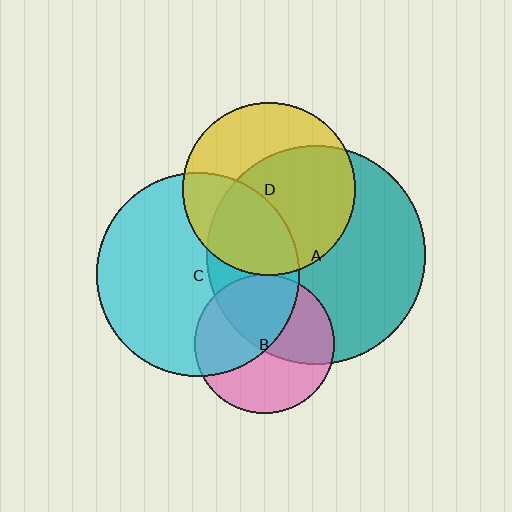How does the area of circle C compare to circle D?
Approximately 1.4 times.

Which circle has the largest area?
Circle A (teal).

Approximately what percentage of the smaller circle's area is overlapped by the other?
Approximately 50%.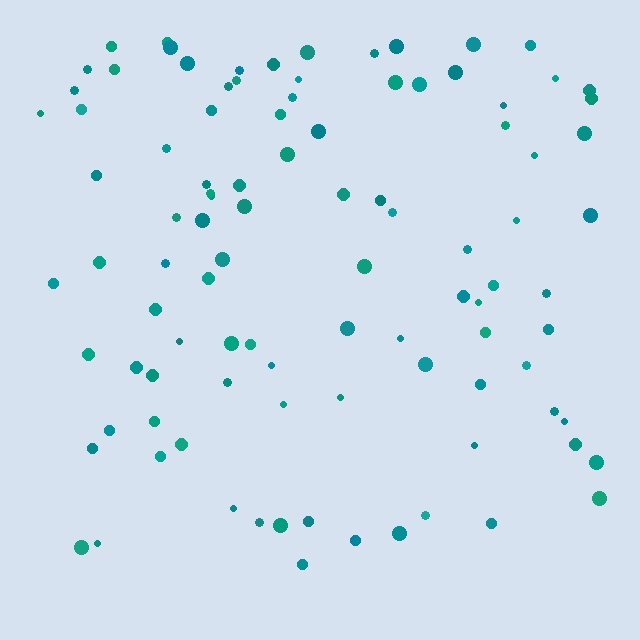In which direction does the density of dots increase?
From bottom to top, with the top side densest.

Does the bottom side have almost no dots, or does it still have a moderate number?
Still a moderate number, just noticeably fewer than the top.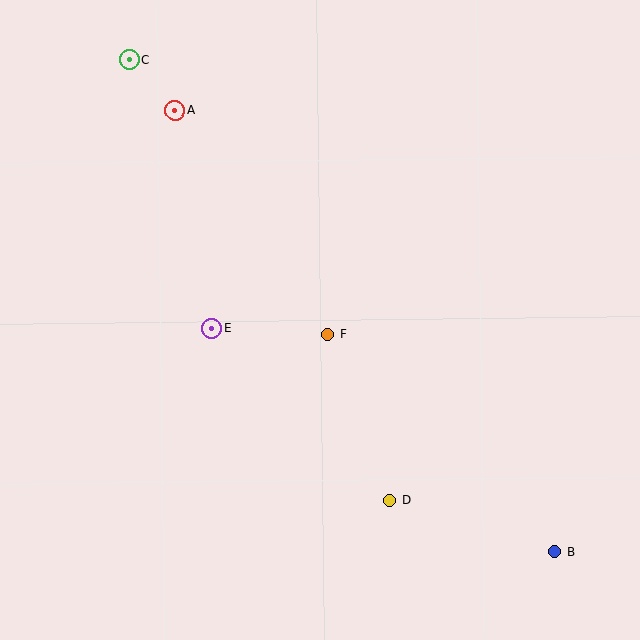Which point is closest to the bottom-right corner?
Point B is closest to the bottom-right corner.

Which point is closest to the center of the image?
Point F at (328, 334) is closest to the center.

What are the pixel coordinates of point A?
Point A is at (175, 110).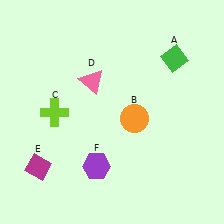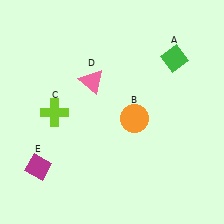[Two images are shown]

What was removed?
The purple hexagon (F) was removed in Image 2.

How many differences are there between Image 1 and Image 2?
There is 1 difference between the two images.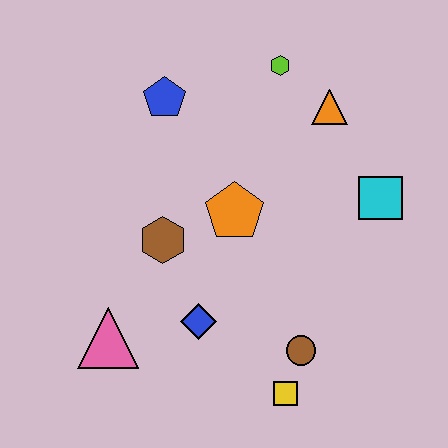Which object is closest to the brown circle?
The yellow square is closest to the brown circle.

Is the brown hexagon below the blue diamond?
No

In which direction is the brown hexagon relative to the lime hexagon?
The brown hexagon is below the lime hexagon.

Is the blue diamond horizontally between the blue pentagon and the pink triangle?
No